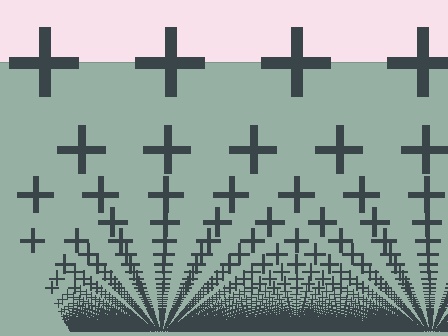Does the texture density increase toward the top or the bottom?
Density increases toward the bottom.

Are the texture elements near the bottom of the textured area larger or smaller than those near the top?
Smaller. The gradient is inverted — elements near the bottom are smaller and denser.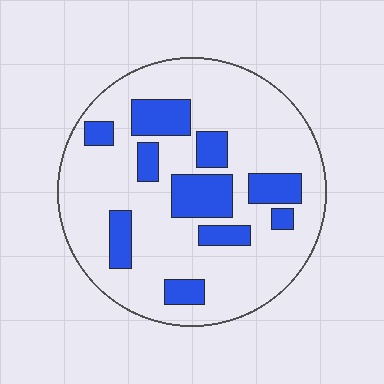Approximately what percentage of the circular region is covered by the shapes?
Approximately 25%.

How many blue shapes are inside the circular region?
10.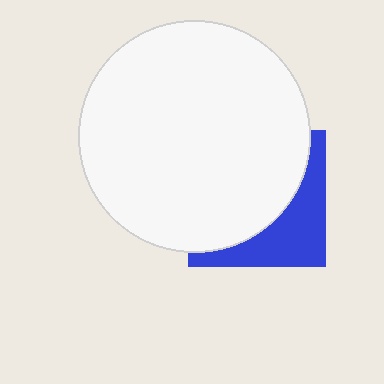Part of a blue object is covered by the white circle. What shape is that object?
It is a square.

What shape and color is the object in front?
The object in front is a white circle.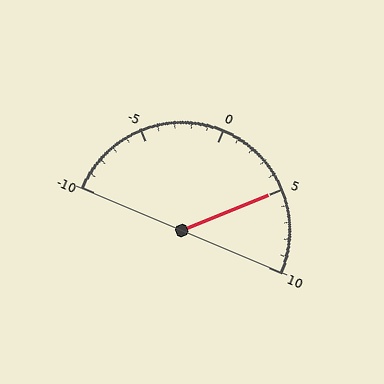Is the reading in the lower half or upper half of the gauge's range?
The reading is in the upper half of the range (-10 to 10).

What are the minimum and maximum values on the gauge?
The gauge ranges from -10 to 10.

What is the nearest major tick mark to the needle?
The nearest major tick mark is 5.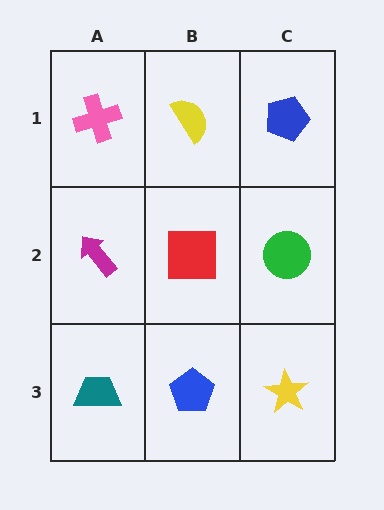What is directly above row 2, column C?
A blue pentagon.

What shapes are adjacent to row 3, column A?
A magenta arrow (row 2, column A), a blue pentagon (row 3, column B).